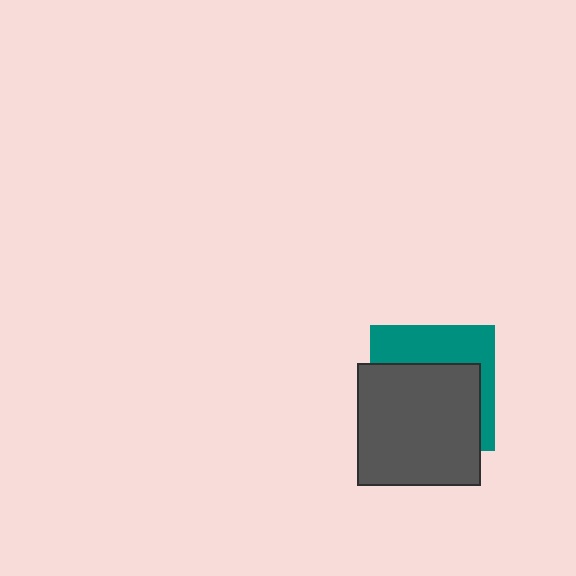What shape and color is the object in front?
The object in front is a dark gray square.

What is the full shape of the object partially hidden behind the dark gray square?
The partially hidden object is a teal square.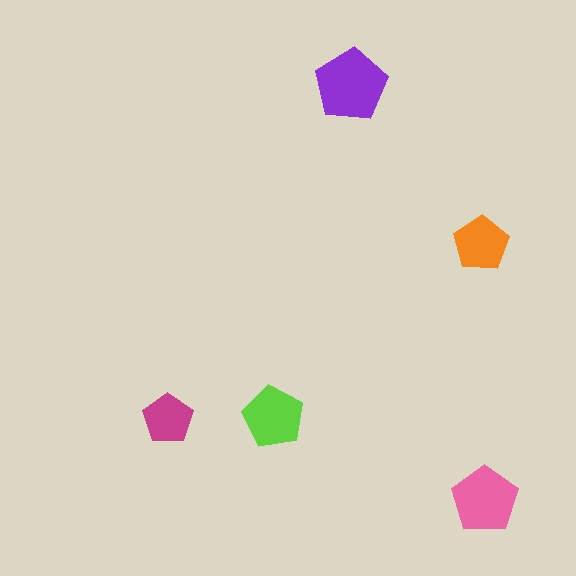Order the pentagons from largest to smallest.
the purple one, the pink one, the lime one, the orange one, the magenta one.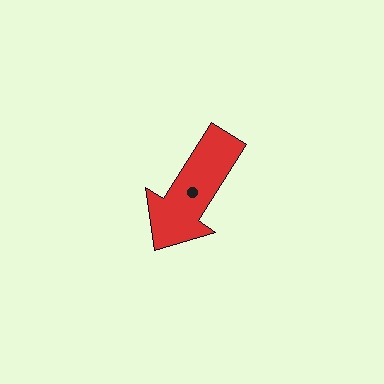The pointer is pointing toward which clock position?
Roughly 7 o'clock.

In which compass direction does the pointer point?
Southwest.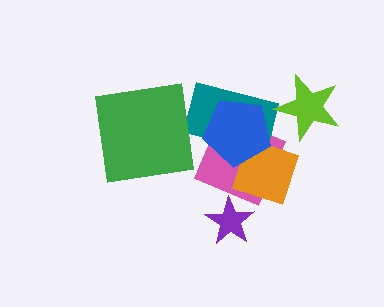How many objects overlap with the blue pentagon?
3 objects overlap with the blue pentagon.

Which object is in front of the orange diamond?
The blue pentagon is in front of the orange diamond.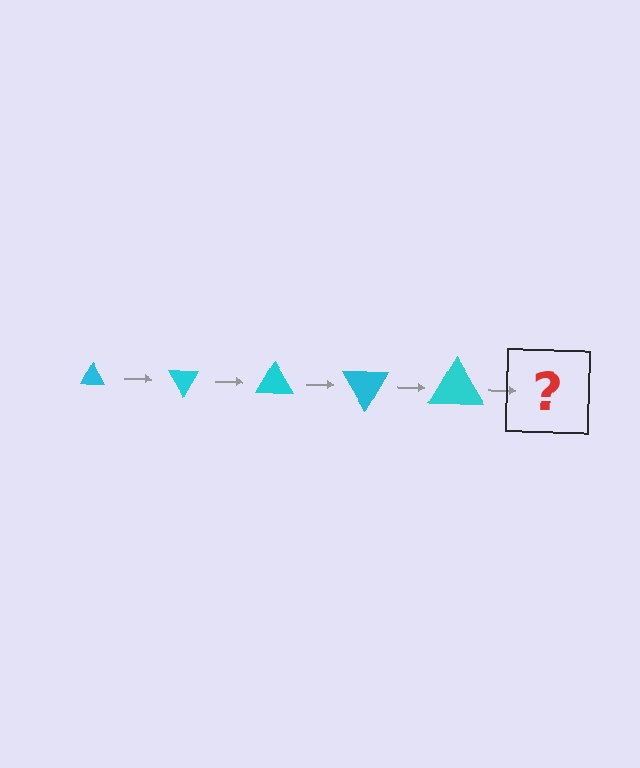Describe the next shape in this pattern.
It should be a triangle, larger than the previous one and rotated 300 degrees from the start.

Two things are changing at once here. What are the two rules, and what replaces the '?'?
The two rules are that the triangle grows larger each step and it rotates 60 degrees each step. The '?' should be a triangle, larger than the previous one and rotated 300 degrees from the start.